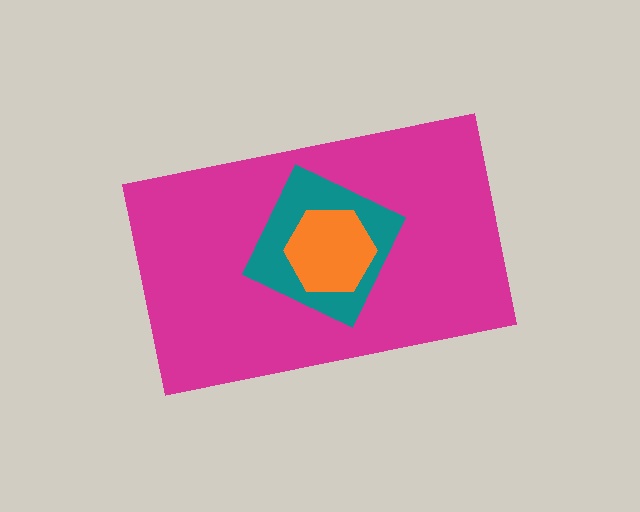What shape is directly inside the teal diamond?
The orange hexagon.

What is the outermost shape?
The magenta rectangle.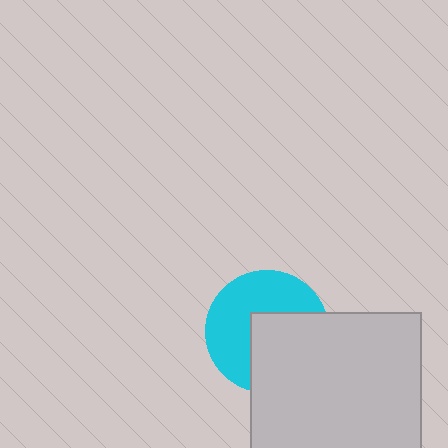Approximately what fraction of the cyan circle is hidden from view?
Roughly 47% of the cyan circle is hidden behind the light gray square.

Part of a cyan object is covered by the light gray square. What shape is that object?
It is a circle.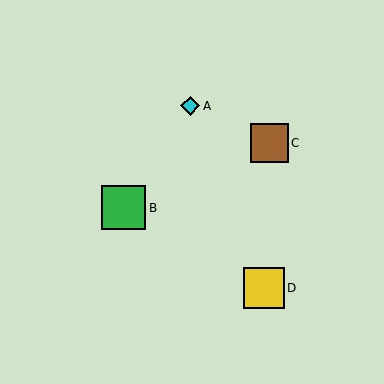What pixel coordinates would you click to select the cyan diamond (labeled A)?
Click at (190, 106) to select the cyan diamond A.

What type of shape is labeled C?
Shape C is a brown square.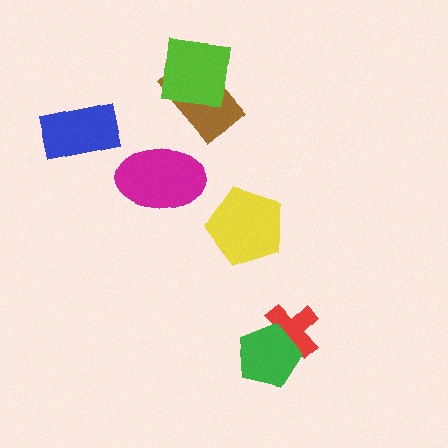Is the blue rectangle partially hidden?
No, no other shape covers it.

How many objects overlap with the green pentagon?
1 object overlaps with the green pentagon.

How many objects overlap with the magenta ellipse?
0 objects overlap with the magenta ellipse.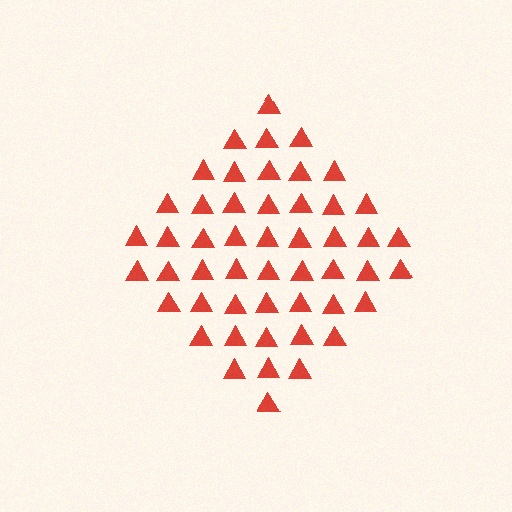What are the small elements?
The small elements are triangles.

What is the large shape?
The large shape is a diamond.